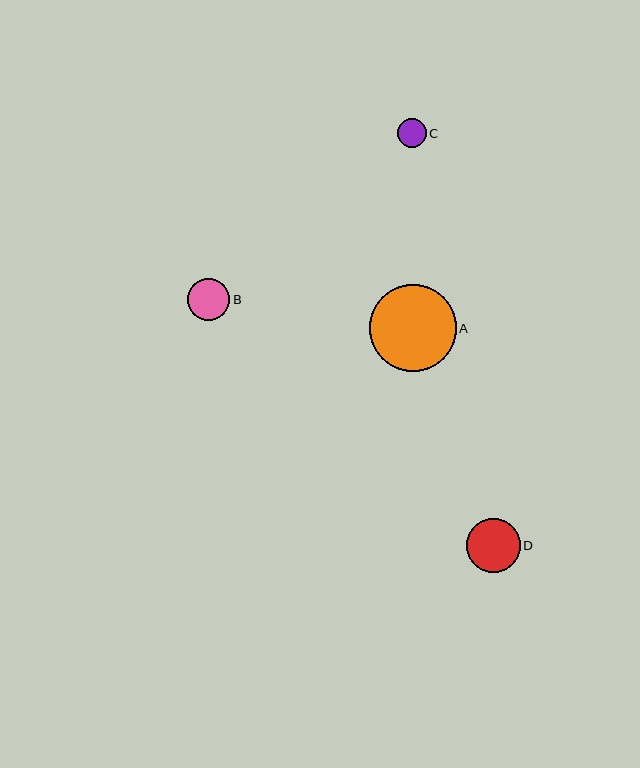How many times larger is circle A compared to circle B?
Circle A is approximately 2.1 times the size of circle B.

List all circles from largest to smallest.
From largest to smallest: A, D, B, C.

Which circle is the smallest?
Circle C is the smallest with a size of approximately 29 pixels.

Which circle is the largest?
Circle A is the largest with a size of approximately 87 pixels.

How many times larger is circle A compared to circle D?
Circle A is approximately 1.6 times the size of circle D.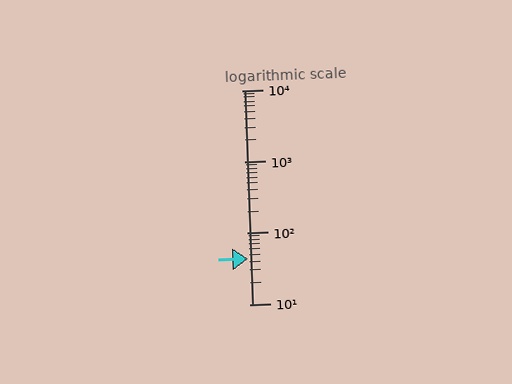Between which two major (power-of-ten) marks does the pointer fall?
The pointer is between 10 and 100.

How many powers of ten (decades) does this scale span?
The scale spans 3 decades, from 10 to 10000.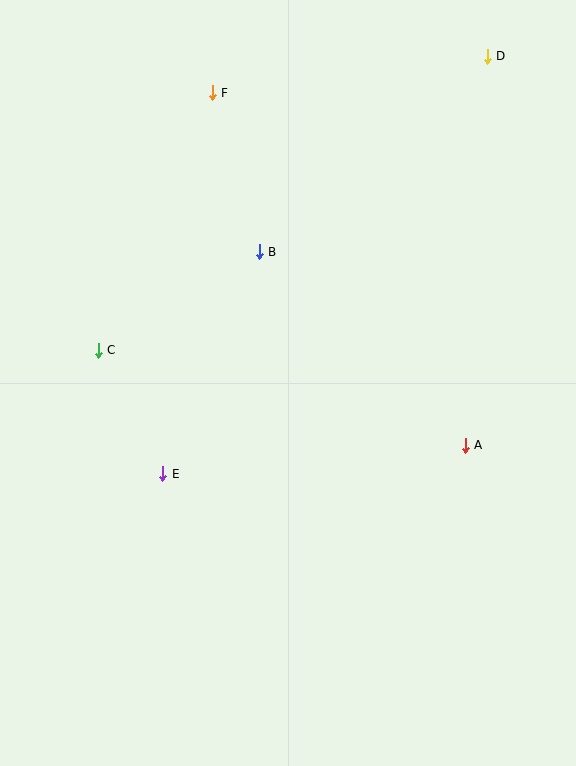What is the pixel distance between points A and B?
The distance between A and B is 283 pixels.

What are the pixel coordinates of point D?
Point D is at (487, 56).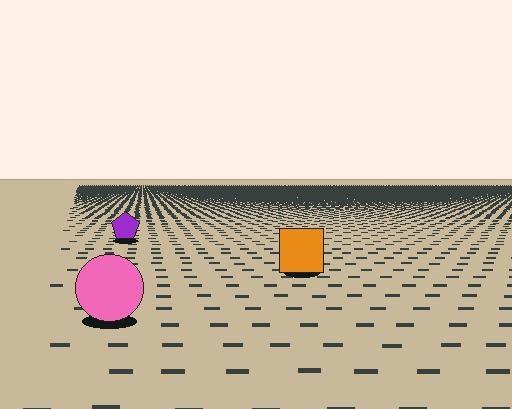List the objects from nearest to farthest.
From nearest to farthest: the pink circle, the orange square, the purple pentagon.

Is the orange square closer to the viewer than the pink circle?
No. The pink circle is closer — you can tell from the texture gradient: the ground texture is coarser near it.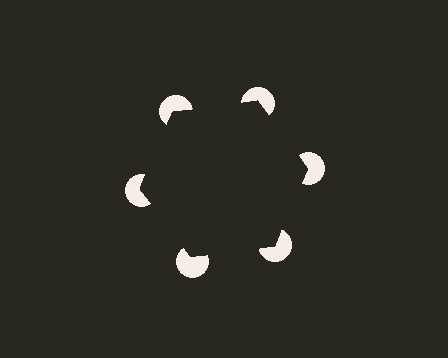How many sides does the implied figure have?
6 sides.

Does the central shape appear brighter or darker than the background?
It typically appears slightly darker than the background, even though no actual brightness change is drawn.